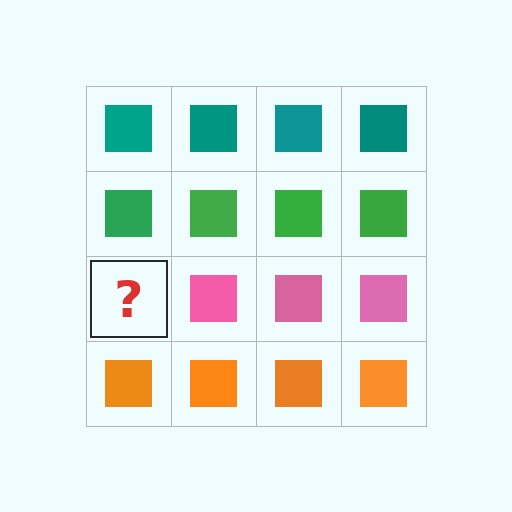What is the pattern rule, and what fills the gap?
The rule is that each row has a consistent color. The gap should be filled with a pink square.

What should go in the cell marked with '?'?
The missing cell should contain a pink square.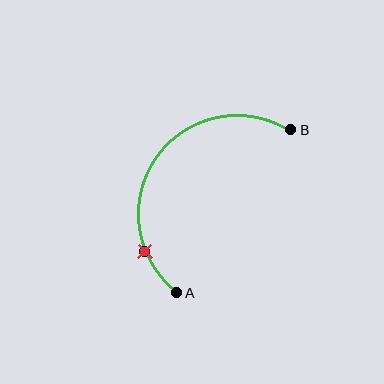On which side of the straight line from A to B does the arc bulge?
The arc bulges above and to the left of the straight line connecting A and B.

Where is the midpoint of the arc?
The arc midpoint is the point on the curve farthest from the straight line joining A and B. It sits above and to the left of that line.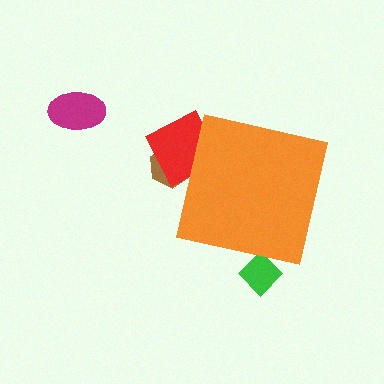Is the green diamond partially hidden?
Yes, the green diamond is partially hidden behind the orange square.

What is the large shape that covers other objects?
An orange square.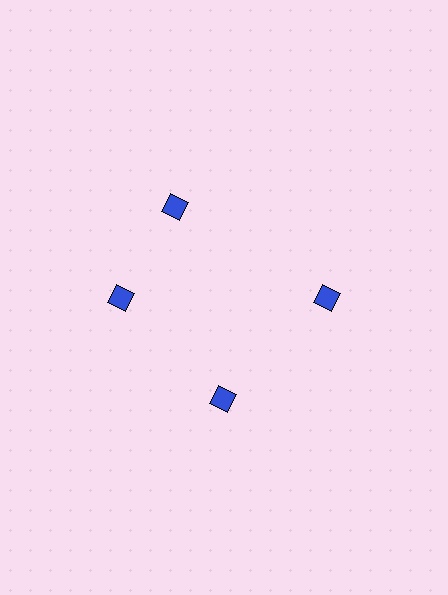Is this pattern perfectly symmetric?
No. The 4 blue diamonds are arranged in a ring, but one element near the 12 o'clock position is rotated out of alignment along the ring, breaking the 4-fold rotational symmetry.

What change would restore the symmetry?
The symmetry would be restored by rotating it back into even spacing with its neighbors so that all 4 diamonds sit at equal angles and equal distance from the center.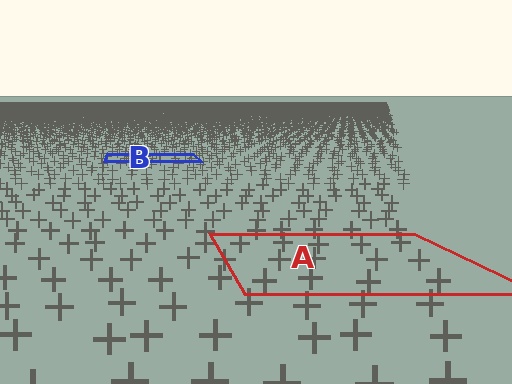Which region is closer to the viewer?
Region A is closer. The texture elements there are larger and more spread out.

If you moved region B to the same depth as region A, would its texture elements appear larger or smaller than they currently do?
They would appear larger. At a closer depth, the same texture elements are projected at a bigger on-screen size.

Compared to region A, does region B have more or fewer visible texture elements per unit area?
Region B has more texture elements per unit area — they are packed more densely because it is farther away.